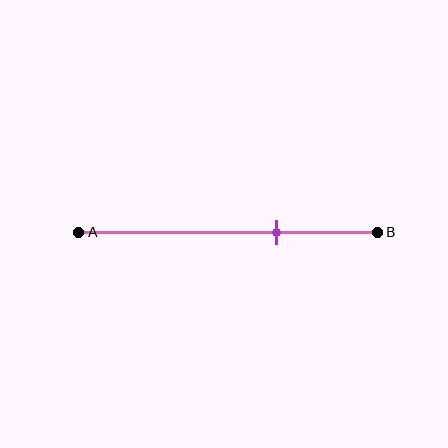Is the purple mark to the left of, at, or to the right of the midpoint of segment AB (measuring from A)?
The purple mark is to the right of the midpoint of segment AB.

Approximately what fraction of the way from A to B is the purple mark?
The purple mark is approximately 65% of the way from A to B.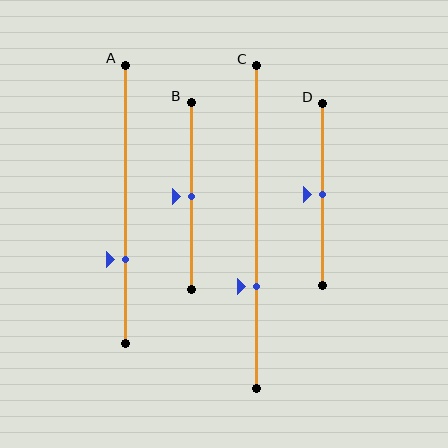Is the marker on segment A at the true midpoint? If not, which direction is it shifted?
No, the marker on segment A is shifted downward by about 20% of the segment length.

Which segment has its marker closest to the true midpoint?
Segment B has its marker closest to the true midpoint.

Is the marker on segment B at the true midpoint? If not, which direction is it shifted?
Yes, the marker on segment B is at the true midpoint.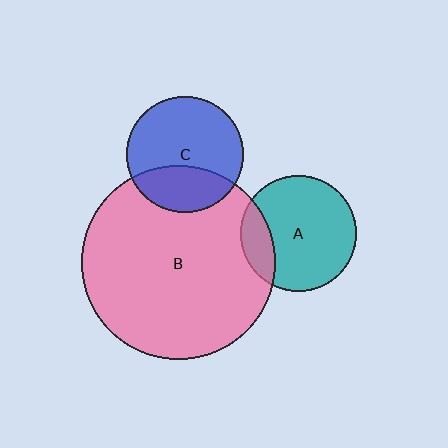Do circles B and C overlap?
Yes.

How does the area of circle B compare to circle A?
Approximately 2.8 times.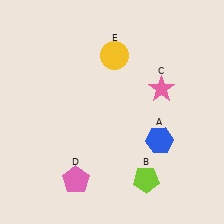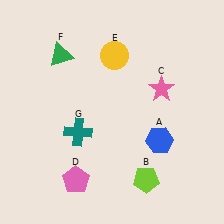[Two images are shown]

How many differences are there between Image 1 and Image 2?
There are 2 differences between the two images.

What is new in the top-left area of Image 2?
A green triangle (F) was added in the top-left area of Image 2.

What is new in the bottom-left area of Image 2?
A teal cross (G) was added in the bottom-left area of Image 2.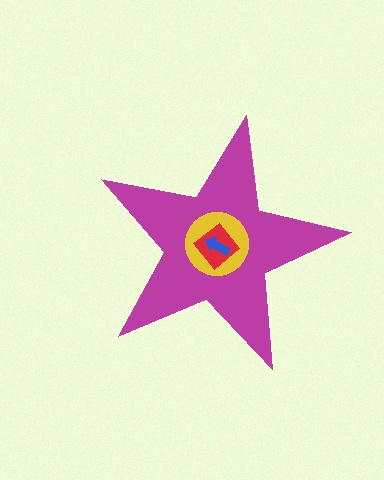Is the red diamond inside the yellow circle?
Yes.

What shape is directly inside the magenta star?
The yellow circle.